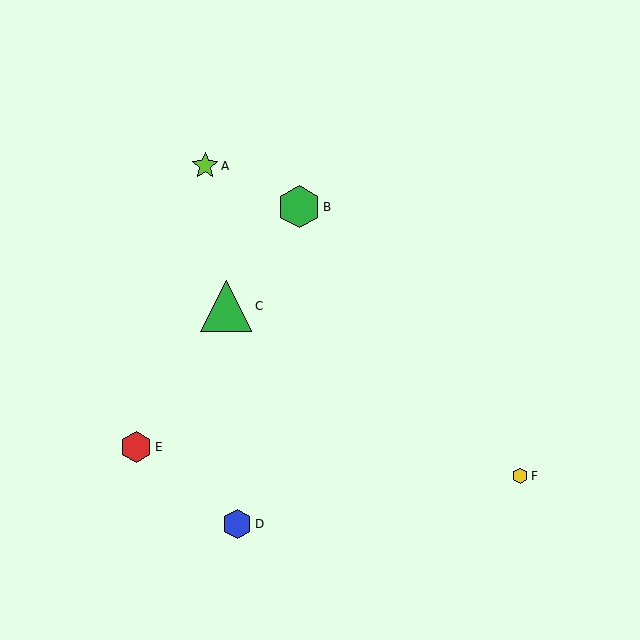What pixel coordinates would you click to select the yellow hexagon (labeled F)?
Click at (520, 476) to select the yellow hexagon F.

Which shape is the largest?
The green triangle (labeled C) is the largest.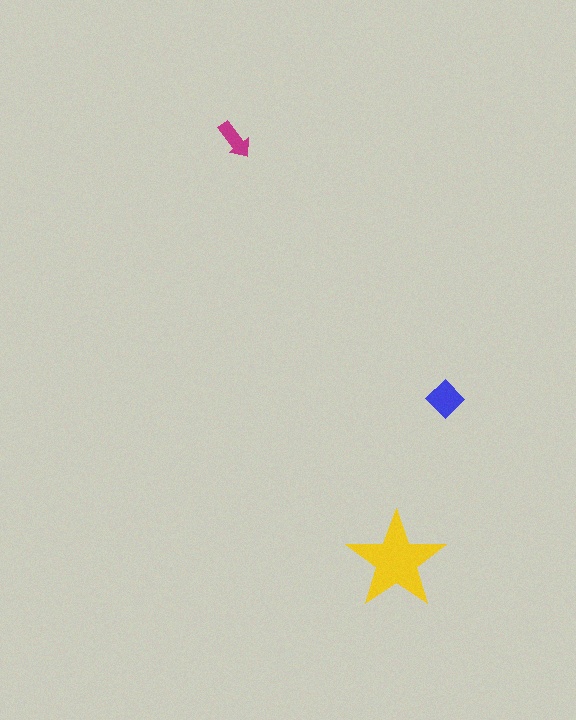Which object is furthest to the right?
The blue diamond is rightmost.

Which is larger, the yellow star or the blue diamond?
The yellow star.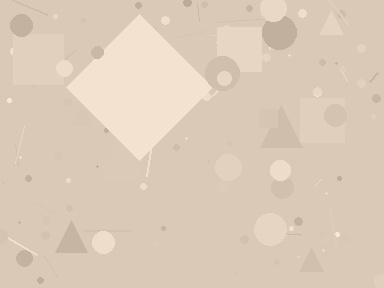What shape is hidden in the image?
A diamond is hidden in the image.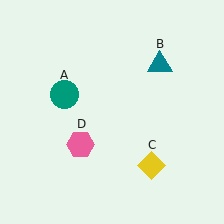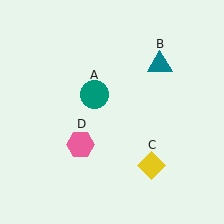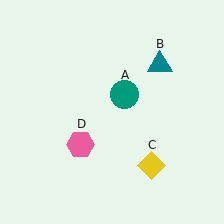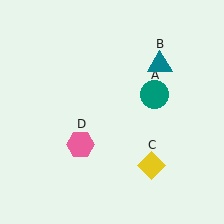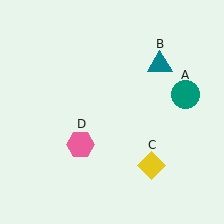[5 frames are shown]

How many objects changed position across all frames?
1 object changed position: teal circle (object A).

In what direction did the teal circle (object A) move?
The teal circle (object A) moved right.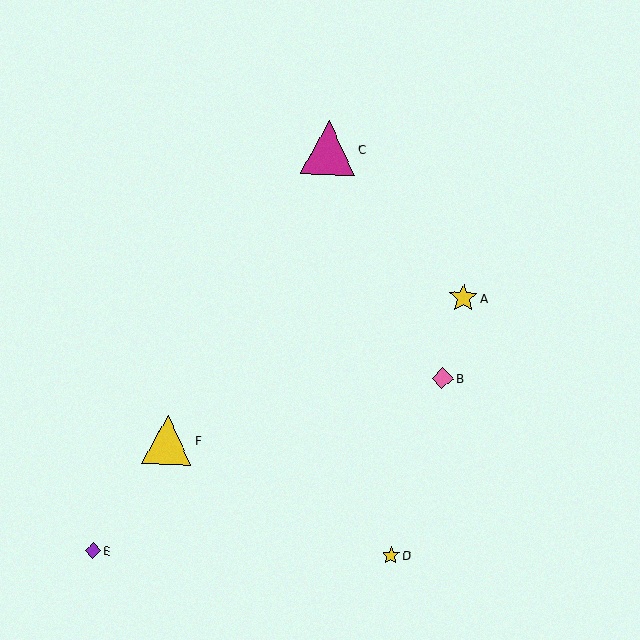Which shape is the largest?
The magenta triangle (labeled C) is the largest.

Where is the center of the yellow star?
The center of the yellow star is at (463, 298).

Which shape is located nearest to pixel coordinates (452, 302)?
The yellow star (labeled A) at (463, 298) is nearest to that location.